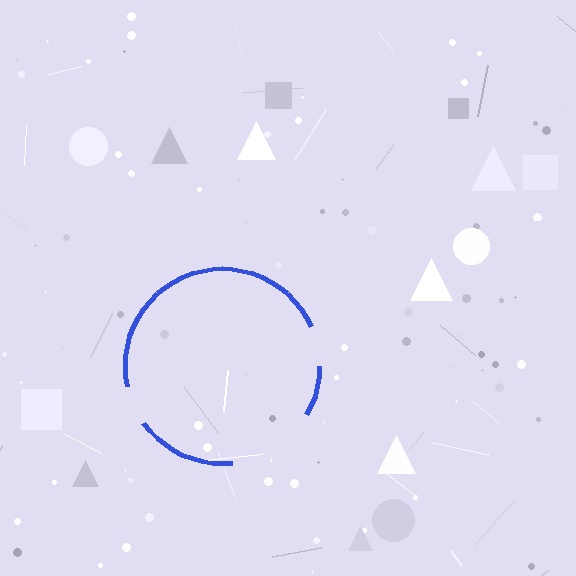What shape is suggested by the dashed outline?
The dashed outline suggests a circle.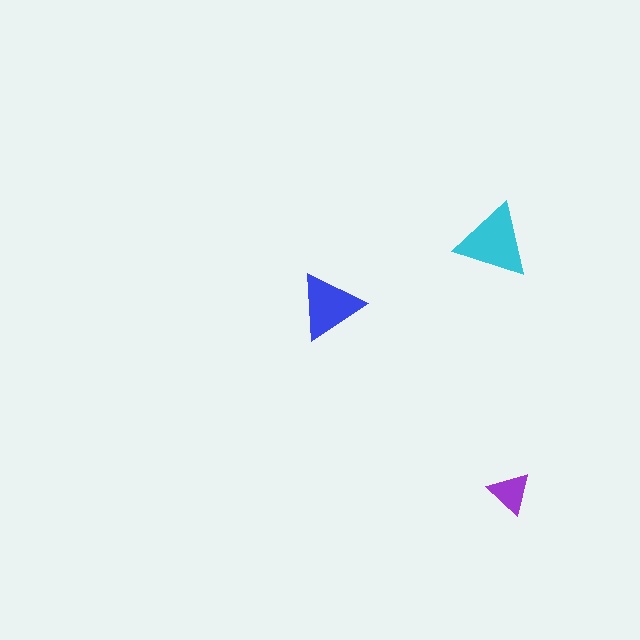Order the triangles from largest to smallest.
the cyan one, the blue one, the purple one.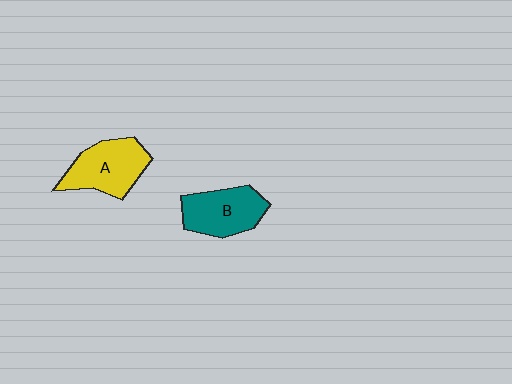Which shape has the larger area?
Shape A (yellow).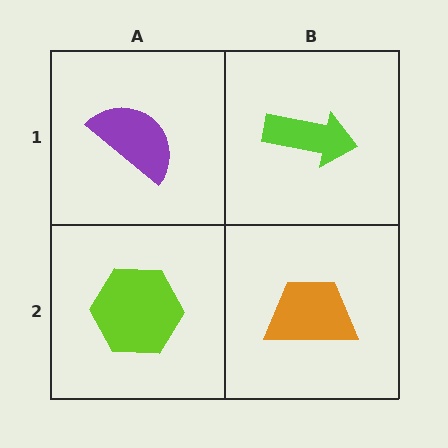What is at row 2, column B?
An orange trapezoid.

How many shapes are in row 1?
2 shapes.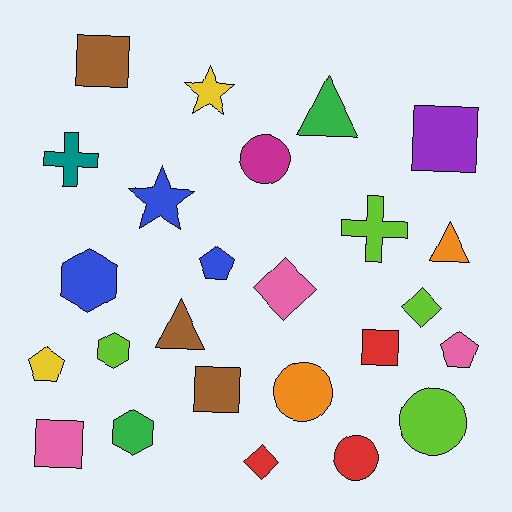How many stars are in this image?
There are 2 stars.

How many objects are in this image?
There are 25 objects.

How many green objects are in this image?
There are 2 green objects.